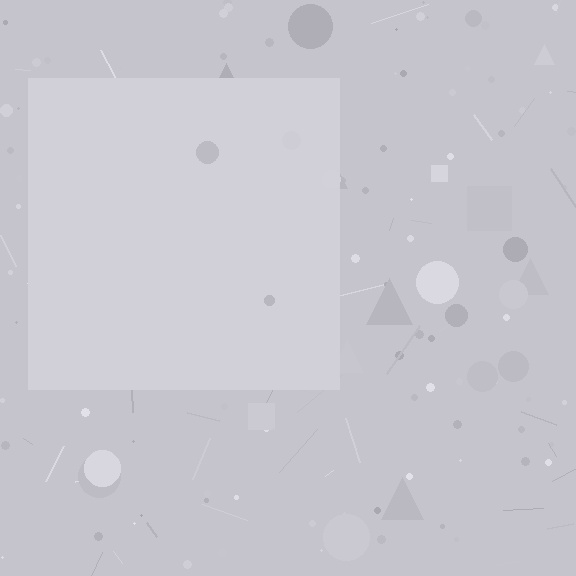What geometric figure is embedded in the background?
A square is embedded in the background.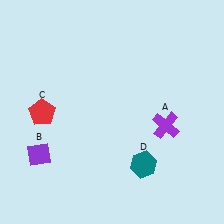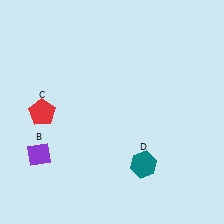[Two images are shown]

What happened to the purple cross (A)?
The purple cross (A) was removed in Image 2. It was in the bottom-right area of Image 1.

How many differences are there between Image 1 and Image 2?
There is 1 difference between the two images.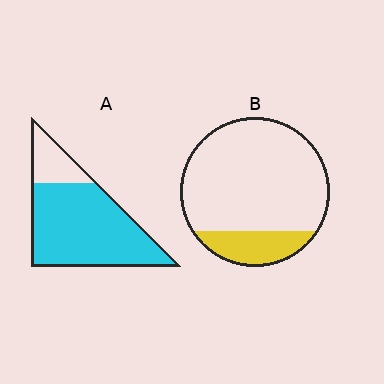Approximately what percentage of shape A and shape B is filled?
A is approximately 80% and B is approximately 20%.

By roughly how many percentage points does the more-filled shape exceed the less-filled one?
By roughly 60 percentage points (A over B).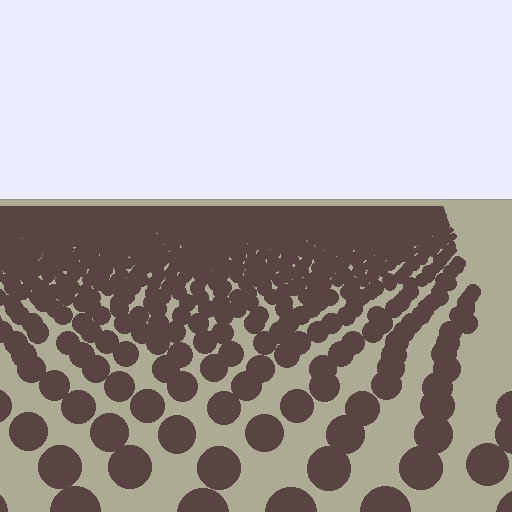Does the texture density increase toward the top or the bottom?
Density increases toward the top.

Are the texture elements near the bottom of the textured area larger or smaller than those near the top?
Larger. Near the bottom, elements are closer to the viewer and appear at a bigger on-screen size.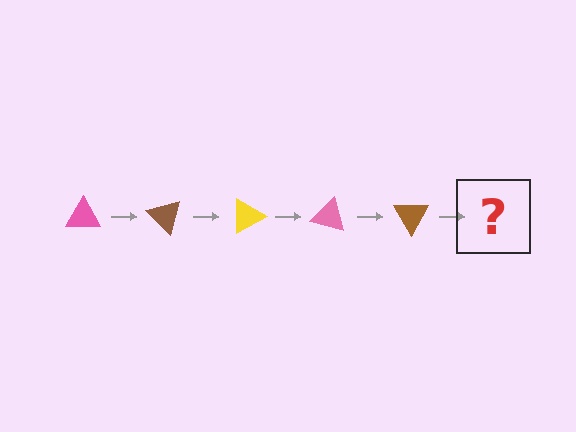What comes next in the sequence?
The next element should be a yellow triangle, rotated 225 degrees from the start.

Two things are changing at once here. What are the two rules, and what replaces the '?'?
The two rules are that it rotates 45 degrees each step and the color cycles through pink, brown, and yellow. The '?' should be a yellow triangle, rotated 225 degrees from the start.